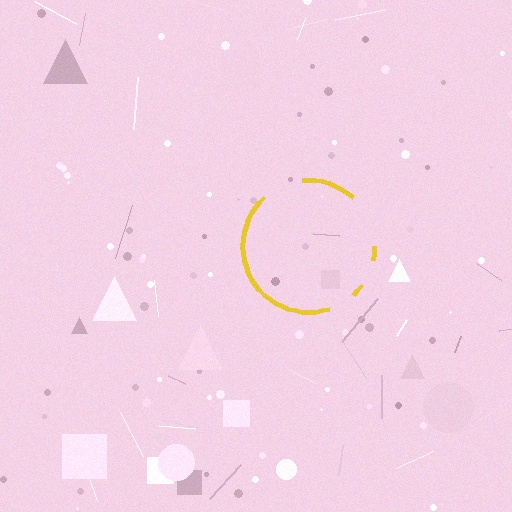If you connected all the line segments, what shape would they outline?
They would outline a circle.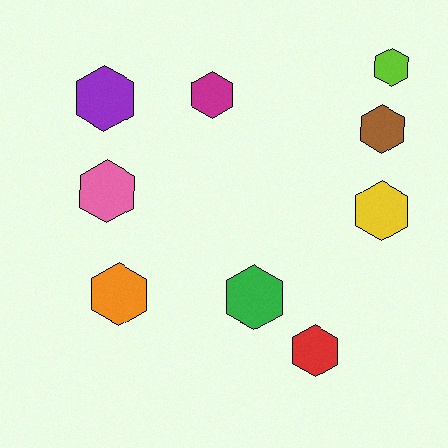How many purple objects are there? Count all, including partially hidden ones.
There is 1 purple object.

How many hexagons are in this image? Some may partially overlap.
There are 9 hexagons.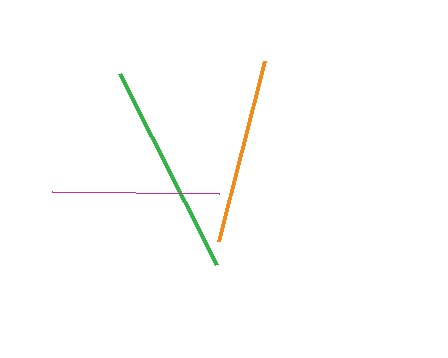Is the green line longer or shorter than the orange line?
The green line is longer than the orange line.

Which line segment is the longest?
The green line is the longest at approximately 214 pixels.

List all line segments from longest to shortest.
From longest to shortest: green, orange, magenta.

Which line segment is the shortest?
The magenta line is the shortest at approximately 167 pixels.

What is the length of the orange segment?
The orange segment is approximately 186 pixels long.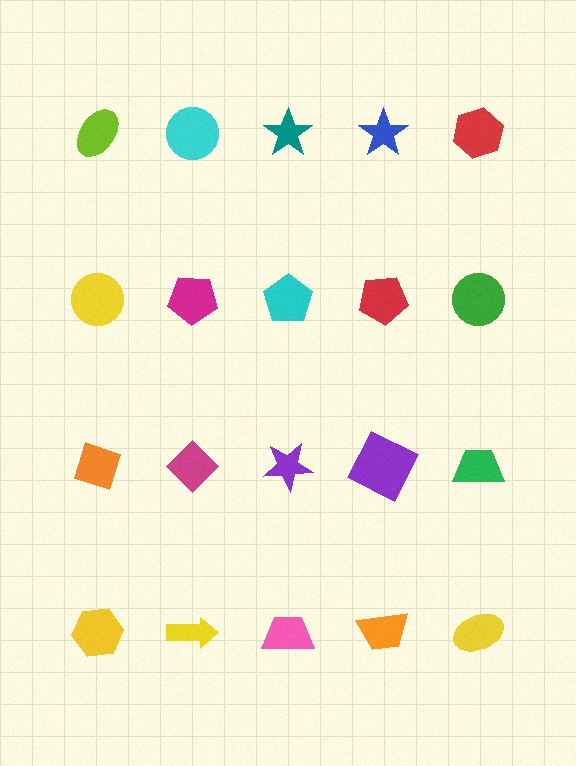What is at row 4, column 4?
An orange trapezoid.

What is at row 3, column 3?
A purple star.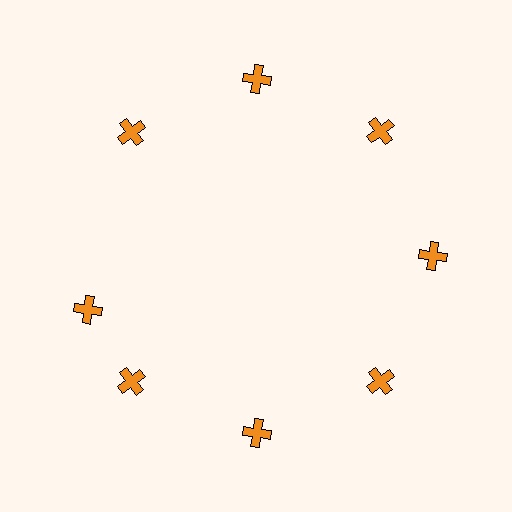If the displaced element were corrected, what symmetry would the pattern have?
It would have 8-fold rotational symmetry — the pattern would map onto itself every 45 degrees.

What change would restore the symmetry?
The symmetry would be restored by rotating it back into even spacing with its neighbors so that all 8 crosses sit at equal angles and equal distance from the center.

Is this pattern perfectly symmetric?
No. The 8 orange crosses are arranged in a ring, but one element near the 9 o'clock position is rotated out of alignment along the ring, breaking the 8-fold rotational symmetry.